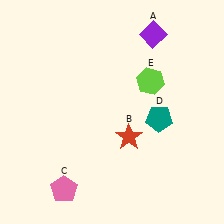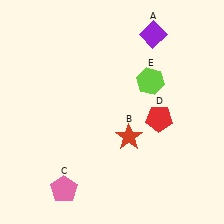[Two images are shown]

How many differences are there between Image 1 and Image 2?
There is 1 difference between the two images.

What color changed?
The pentagon (D) changed from teal in Image 1 to red in Image 2.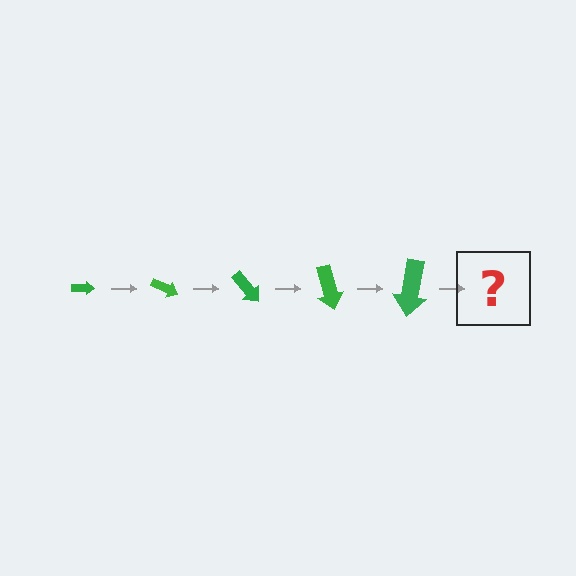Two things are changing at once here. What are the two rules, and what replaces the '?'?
The two rules are that the arrow grows larger each step and it rotates 25 degrees each step. The '?' should be an arrow, larger than the previous one and rotated 125 degrees from the start.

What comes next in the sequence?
The next element should be an arrow, larger than the previous one and rotated 125 degrees from the start.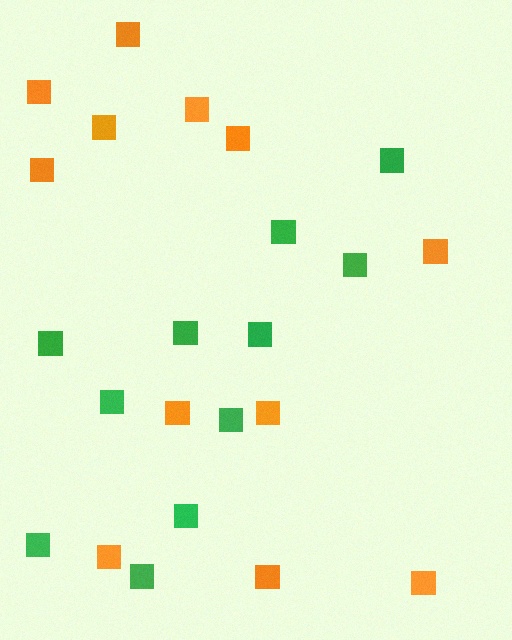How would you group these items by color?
There are 2 groups: one group of orange squares (12) and one group of green squares (11).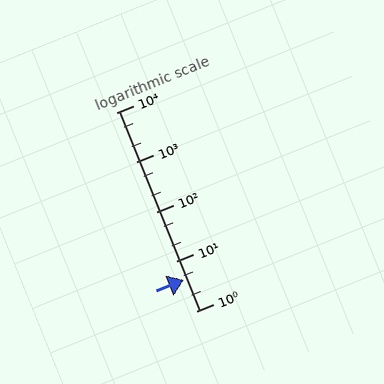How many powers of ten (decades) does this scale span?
The scale spans 4 decades, from 1 to 10000.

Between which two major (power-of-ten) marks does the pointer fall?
The pointer is between 1 and 10.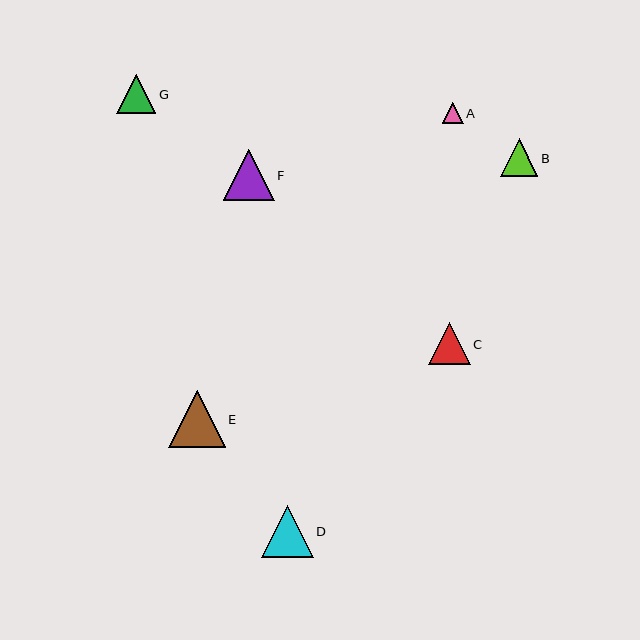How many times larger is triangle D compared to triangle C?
Triangle D is approximately 1.2 times the size of triangle C.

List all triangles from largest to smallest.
From largest to smallest: E, D, F, C, G, B, A.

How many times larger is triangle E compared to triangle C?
Triangle E is approximately 1.4 times the size of triangle C.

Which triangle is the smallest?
Triangle A is the smallest with a size of approximately 21 pixels.